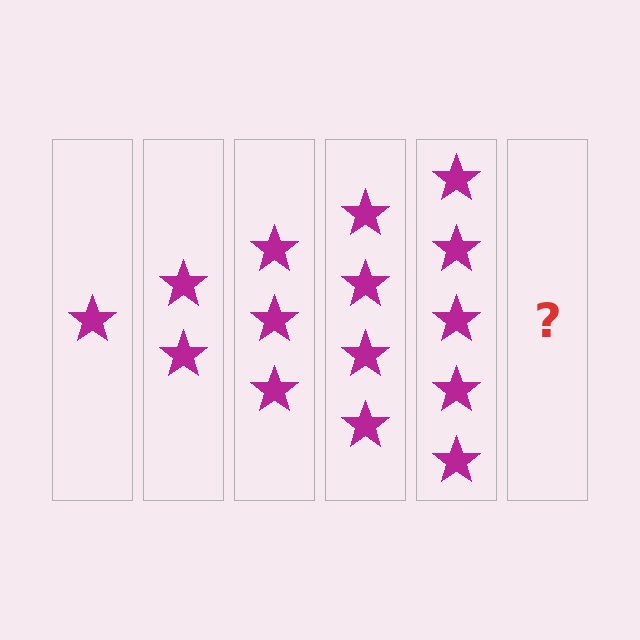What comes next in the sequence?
The next element should be 6 stars.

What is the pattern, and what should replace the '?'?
The pattern is that each step adds one more star. The '?' should be 6 stars.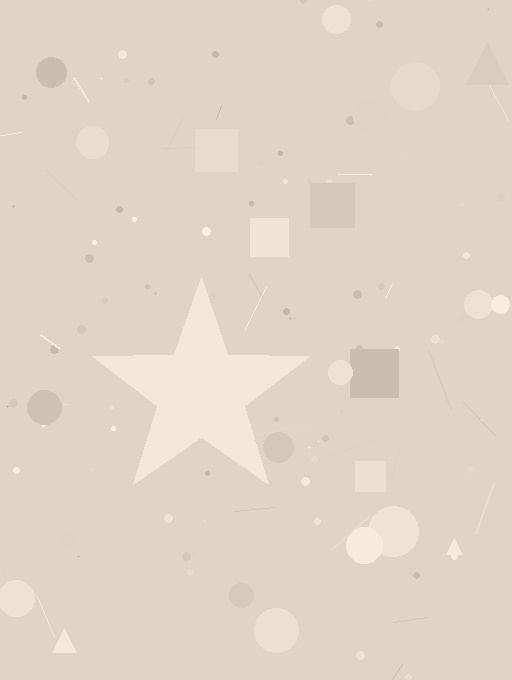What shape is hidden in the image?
A star is hidden in the image.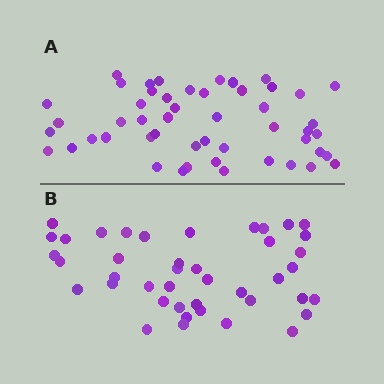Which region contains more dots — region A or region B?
Region A (the top region) has more dots.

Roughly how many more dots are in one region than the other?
Region A has roughly 8 or so more dots than region B.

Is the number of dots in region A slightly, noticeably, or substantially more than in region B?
Region A has only slightly more — the two regions are fairly close. The ratio is roughly 1.2 to 1.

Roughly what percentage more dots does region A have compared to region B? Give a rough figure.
About 20% more.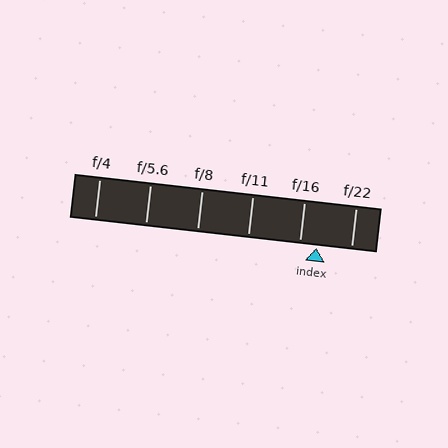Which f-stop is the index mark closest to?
The index mark is closest to f/16.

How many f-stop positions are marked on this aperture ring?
There are 6 f-stop positions marked.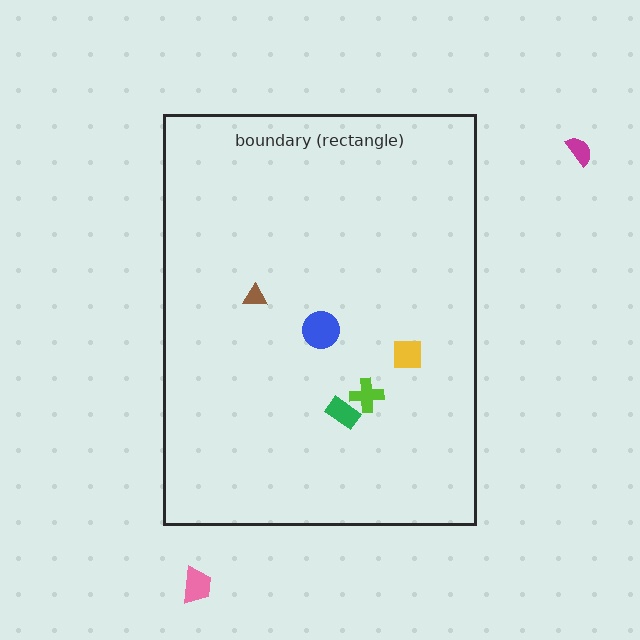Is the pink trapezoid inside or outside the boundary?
Outside.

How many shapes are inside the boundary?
5 inside, 2 outside.